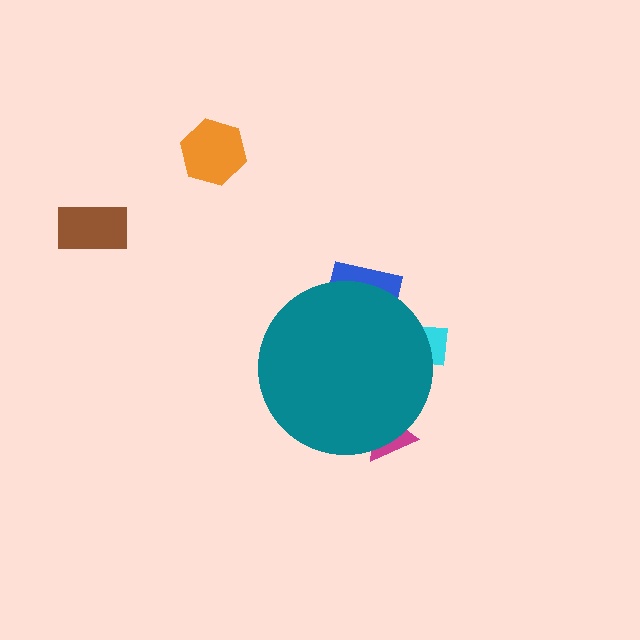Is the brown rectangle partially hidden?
No, the brown rectangle is fully visible.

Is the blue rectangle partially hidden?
Yes, the blue rectangle is partially hidden behind the teal circle.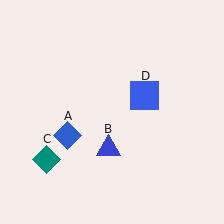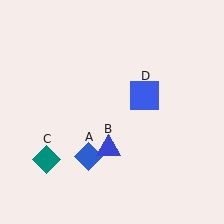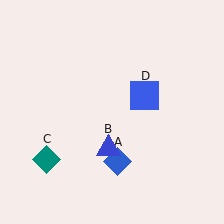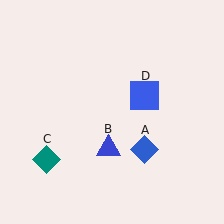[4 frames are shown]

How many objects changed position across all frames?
1 object changed position: blue diamond (object A).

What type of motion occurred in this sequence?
The blue diamond (object A) rotated counterclockwise around the center of the scene.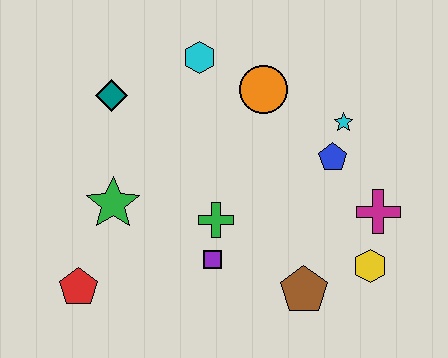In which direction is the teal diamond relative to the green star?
The teal diamond is above the green star.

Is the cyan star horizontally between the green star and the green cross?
No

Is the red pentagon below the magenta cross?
Yes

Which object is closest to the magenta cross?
The yellow hexagon is closest to the magenta cross.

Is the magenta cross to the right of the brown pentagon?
Yes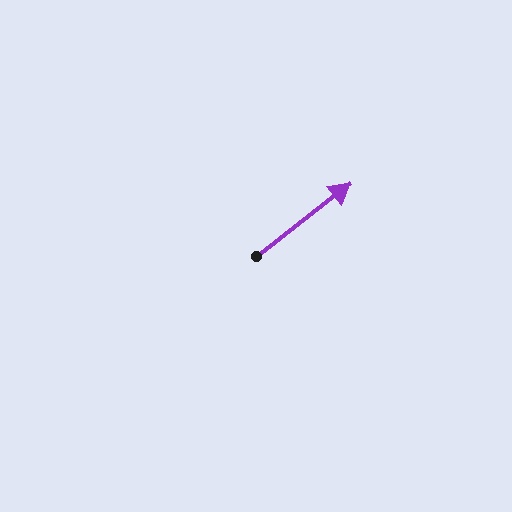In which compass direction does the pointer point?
Northeast.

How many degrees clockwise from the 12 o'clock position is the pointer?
Approximately 52 degrees.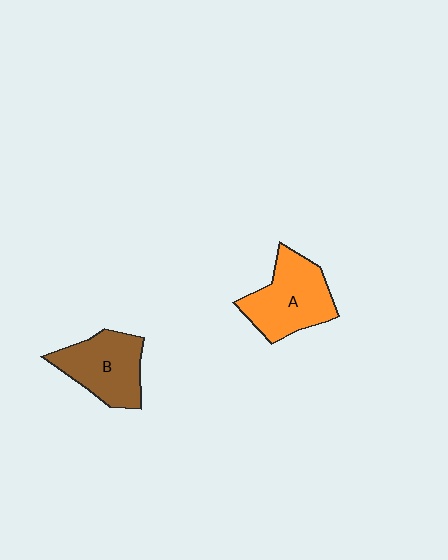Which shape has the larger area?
Shape A (orange).